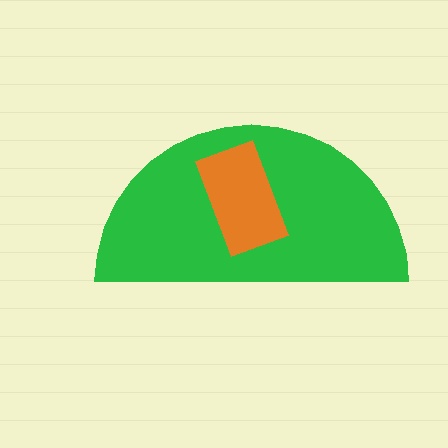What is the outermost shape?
The green semicircle.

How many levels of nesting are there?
2.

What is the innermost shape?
The orange rectangle.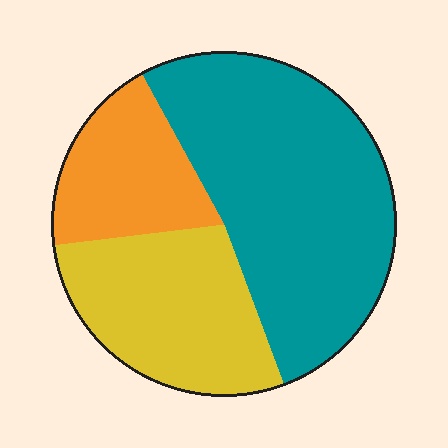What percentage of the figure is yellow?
Yellow takes up about one quarter (1/4) of the figure.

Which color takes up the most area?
Teal, at roughly 50%.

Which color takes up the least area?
Orange, at roughly 20%.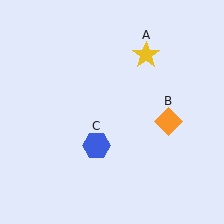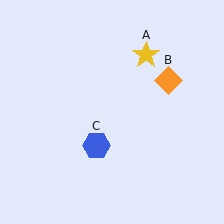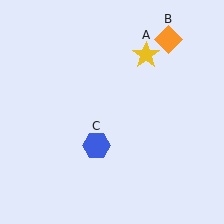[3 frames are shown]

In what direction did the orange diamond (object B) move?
The orange diamond (object B) moved up.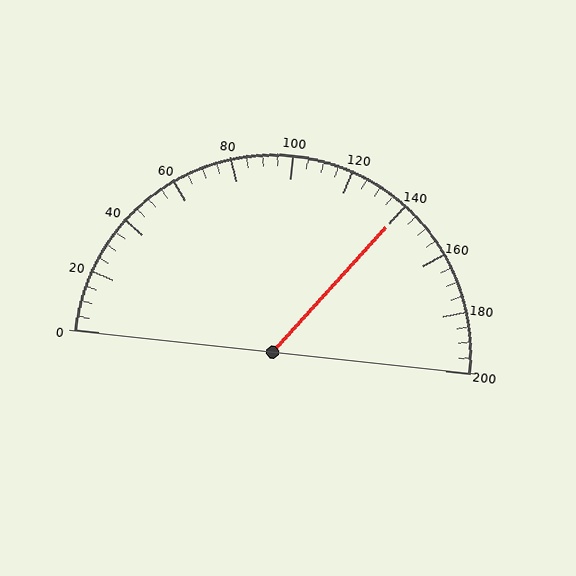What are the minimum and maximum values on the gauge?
The gauge ranges from 0 to 200.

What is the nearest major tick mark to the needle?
The nearest major tick mark is 140.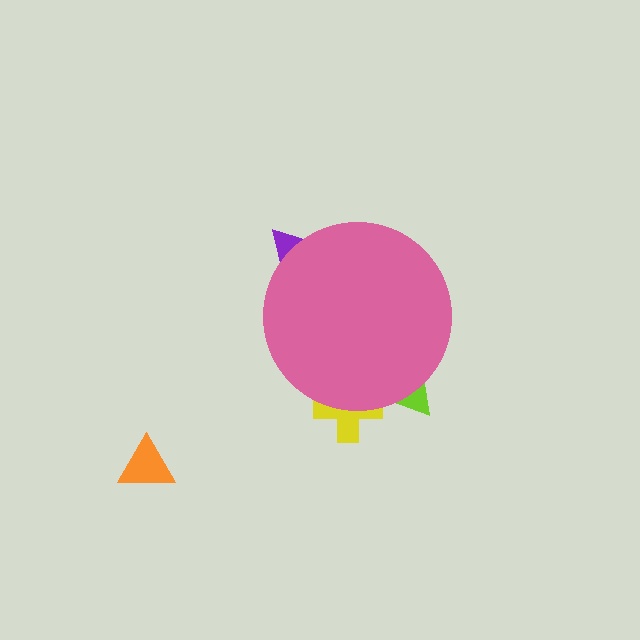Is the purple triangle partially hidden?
Yes, the purple triangle is partially hidden behind the pink circle.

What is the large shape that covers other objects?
A pink circle.